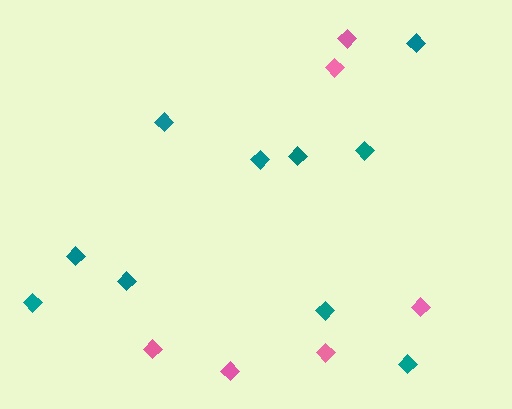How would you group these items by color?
There are 2 groups: one group of pink diamonds (6) and one group of teal diamonds (10).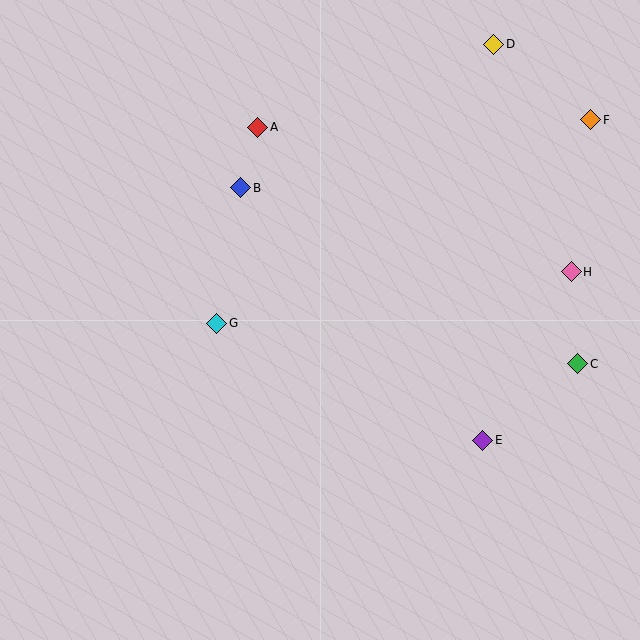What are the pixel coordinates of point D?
Point D is at (494, 44).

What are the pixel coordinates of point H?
Point H is at (571, 272).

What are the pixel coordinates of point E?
Point E is at (483, 440).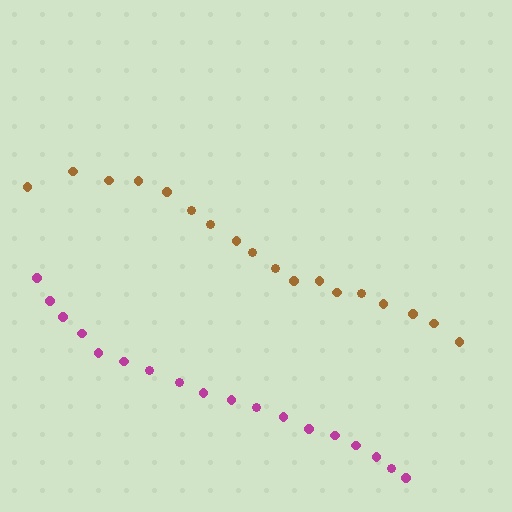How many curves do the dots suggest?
There are 2 distinct paths.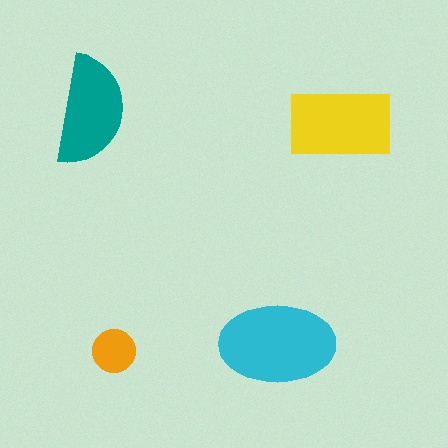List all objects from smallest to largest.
The orange circle, the teal semicircle, the yellow rectangle, the cyan ellipse.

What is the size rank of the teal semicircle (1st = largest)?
3rd.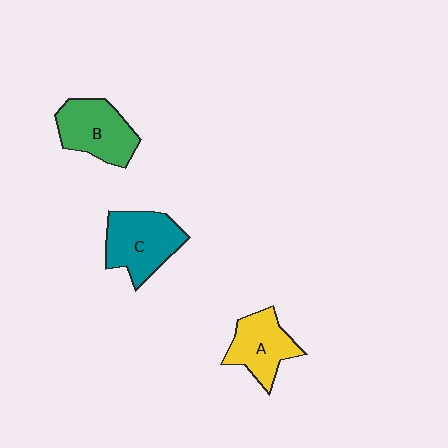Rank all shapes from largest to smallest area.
From largest to smallest: C (teal), B (green), A (yellow).